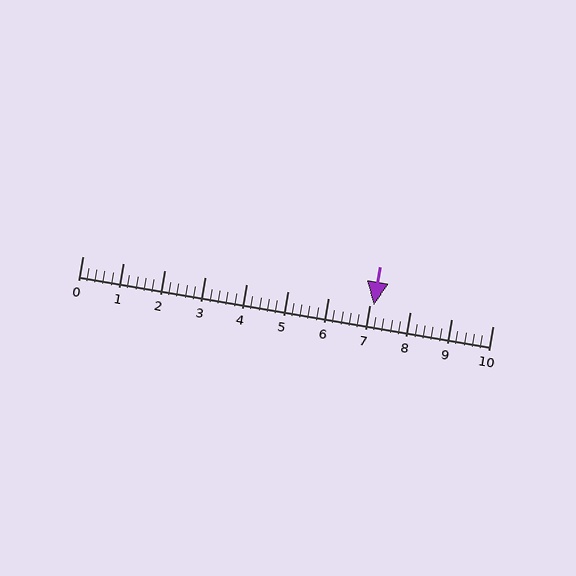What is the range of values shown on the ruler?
The ruler shows values from 0 to 10.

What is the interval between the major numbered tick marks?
The major tick marks are spaced 1 units apart.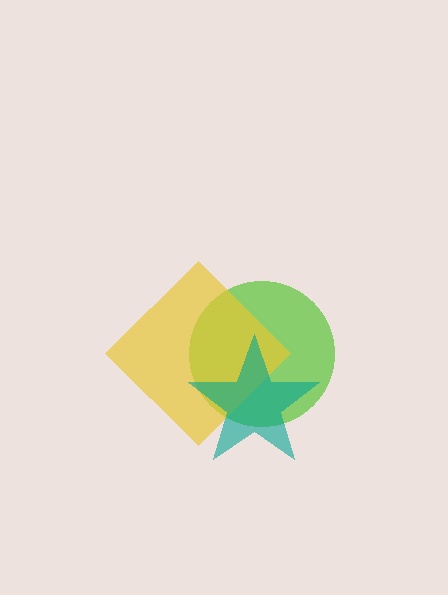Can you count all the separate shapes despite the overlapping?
Yes, there are 3 separate shapes.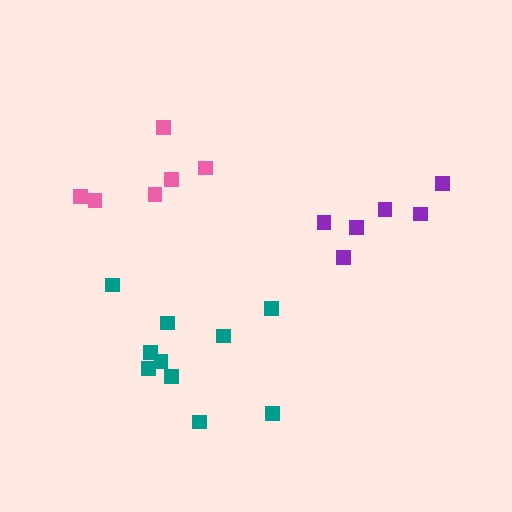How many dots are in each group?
Group 1: 10 dots, Group 2: 6 dots, Group 3: 6 dots (22 total).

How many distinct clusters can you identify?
There are 3 distinct clusters.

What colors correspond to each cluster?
The clusters are colored: teal, purple, pink.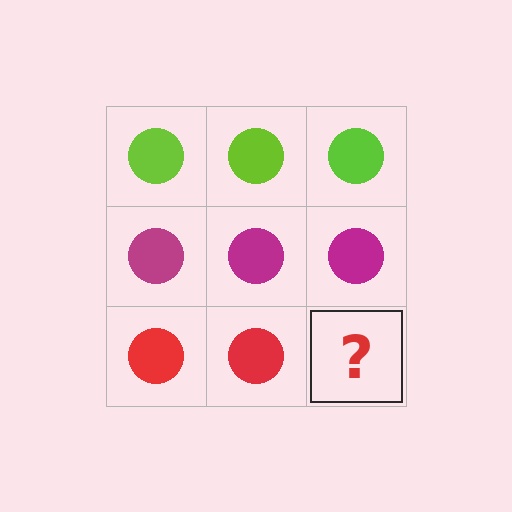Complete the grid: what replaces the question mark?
The question mark should be replaced with a red circle.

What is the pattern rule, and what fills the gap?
The rule is that each row has a consistent color. The gap should be filled with a red circle.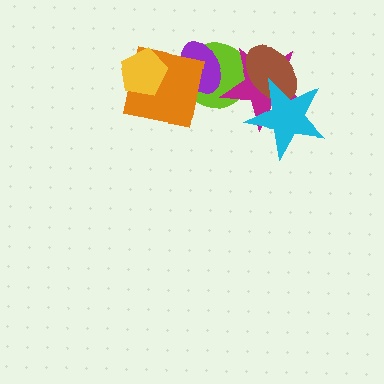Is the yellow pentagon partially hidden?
No, no other shape covers it.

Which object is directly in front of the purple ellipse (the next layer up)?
The magenta star is directly in front of the purple ellipse.